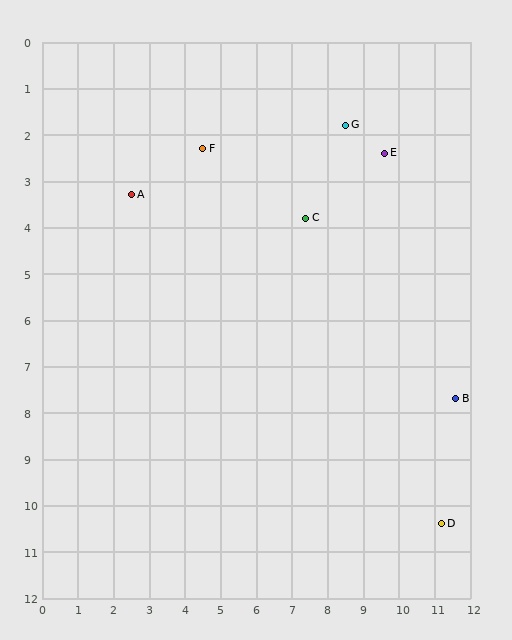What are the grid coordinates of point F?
Point F is at approximately (4.5, 2.3).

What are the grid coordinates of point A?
Point A is at approximately (2.5, 3.3).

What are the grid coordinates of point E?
Point E is at approximately (9.6, 2.4).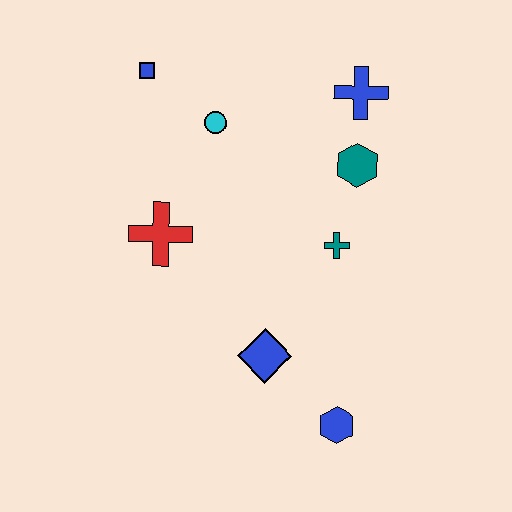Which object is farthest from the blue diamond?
The blue square is farthest from the blue diamond.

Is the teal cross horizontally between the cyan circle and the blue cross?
Yes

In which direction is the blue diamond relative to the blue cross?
The blue diamond is below the blue cross.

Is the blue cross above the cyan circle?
Yes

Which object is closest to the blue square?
The cyan circle is closest to the blue square.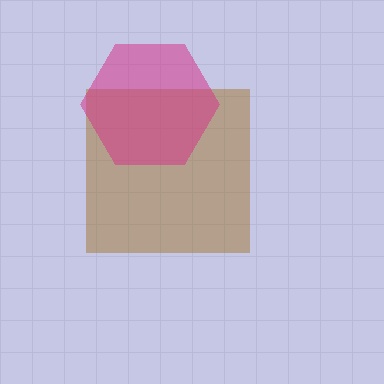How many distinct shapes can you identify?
There are 2 distinct shapes: a brown square, a magenta hexagon.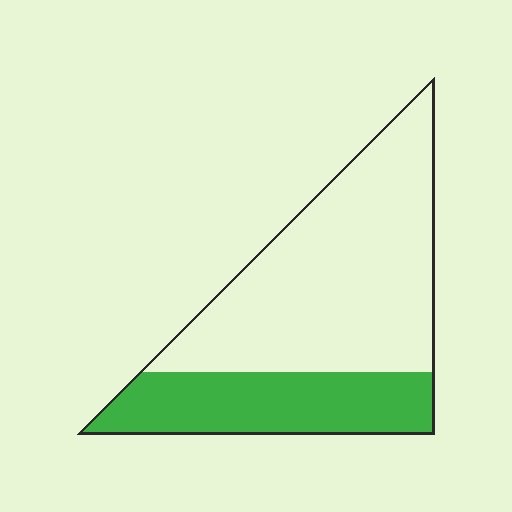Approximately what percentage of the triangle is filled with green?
Approximately 30%.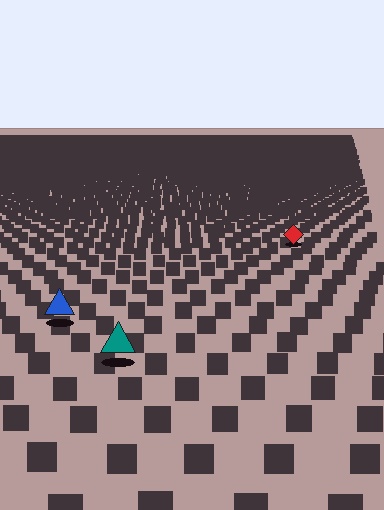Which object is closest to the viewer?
The teal triangle is closest. The texture marks near it are larger and more spread out.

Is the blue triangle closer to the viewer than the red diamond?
Yes. The blue triangle is closer — you can tell from the texture gradient: the ground texture is coarser near it.